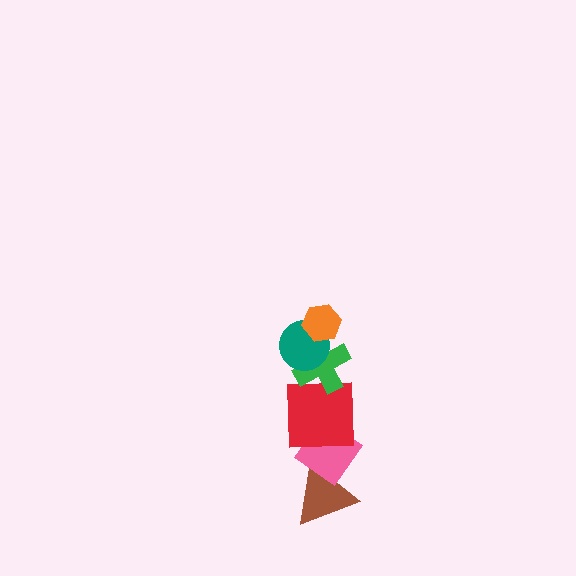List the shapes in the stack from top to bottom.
From top to bottom: the orange hexagon, the teal circle, the green cross, the red square, the pink diamond, the brown triangle.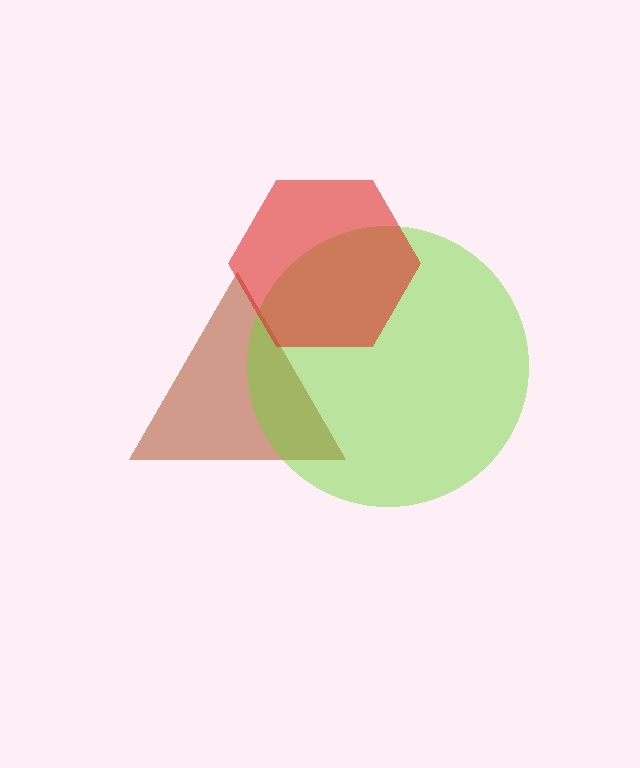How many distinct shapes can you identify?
There are 3 distinct shapes: a brown triangle, a lime circle, a red hexagon.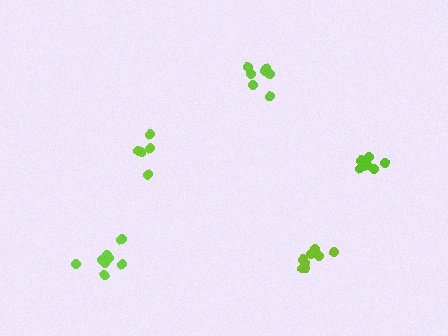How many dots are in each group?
Group 1: 8 dots, Group 2: 7 dots, Group 3: 5 dots, Group 4: 8 dots, Group 5: 7 dots (35 total).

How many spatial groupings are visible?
There are 5 spatial groupings.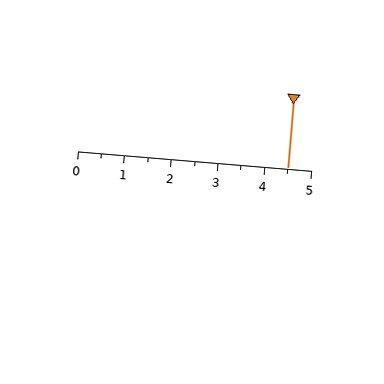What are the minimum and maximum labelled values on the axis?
The axis runs from 0 to 5.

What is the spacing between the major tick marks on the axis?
The major ticks are spaced 1 apart.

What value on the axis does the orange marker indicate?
The marker indicates approximately 4.5.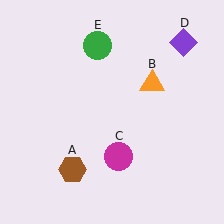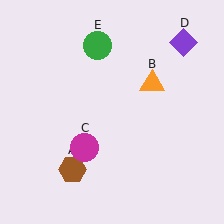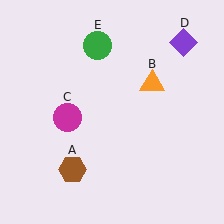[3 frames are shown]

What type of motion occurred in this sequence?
The magenta circle (object C) rotated clockwise around the center of the scene.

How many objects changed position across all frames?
1 object changed position: magenta circle (object C).